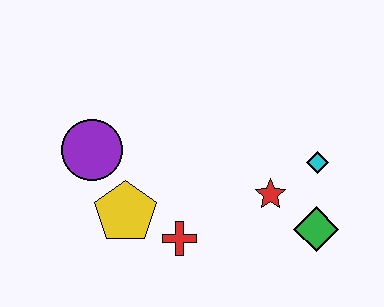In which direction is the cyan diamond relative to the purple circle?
The cyan diamond is to the right of the purple circle.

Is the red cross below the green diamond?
Yes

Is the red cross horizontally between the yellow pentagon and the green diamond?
Yes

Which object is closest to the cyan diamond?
The red star is closest to the cyan diamond.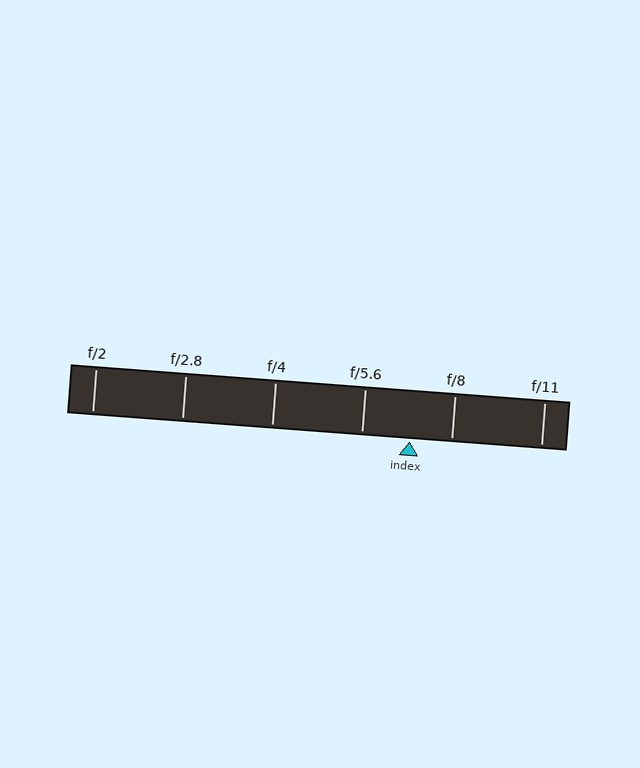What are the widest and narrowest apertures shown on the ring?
The widest aperture shown is f/2 and the narrowest is f/11.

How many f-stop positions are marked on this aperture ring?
There are 6 f-stop positions marked.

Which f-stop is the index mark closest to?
The index mark is closest to f/8.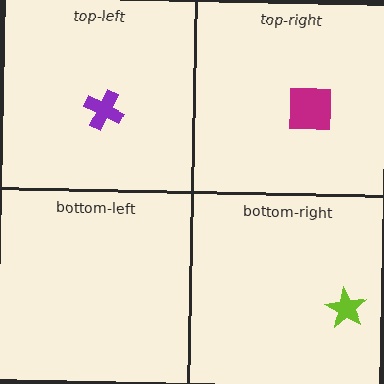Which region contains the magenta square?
The top-right region.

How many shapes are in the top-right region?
1.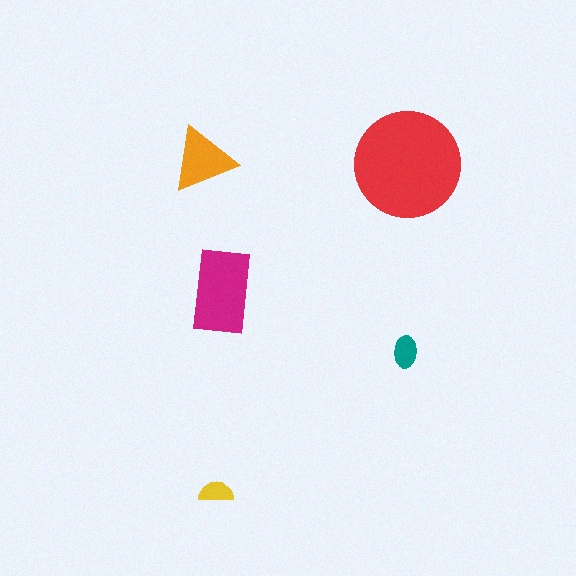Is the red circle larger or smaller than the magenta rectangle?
Larger.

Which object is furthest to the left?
The orange triangle is leftmost.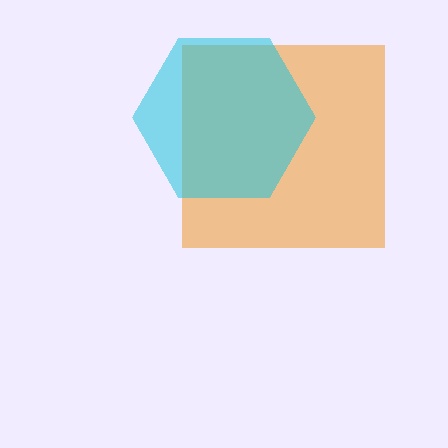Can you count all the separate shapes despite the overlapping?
Yes, there are 2 separate shapes.